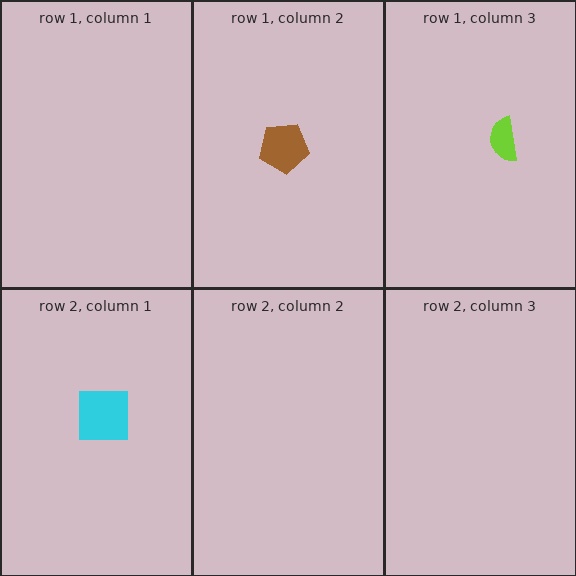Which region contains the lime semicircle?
The row 1, column 3 region.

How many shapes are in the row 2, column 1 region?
1.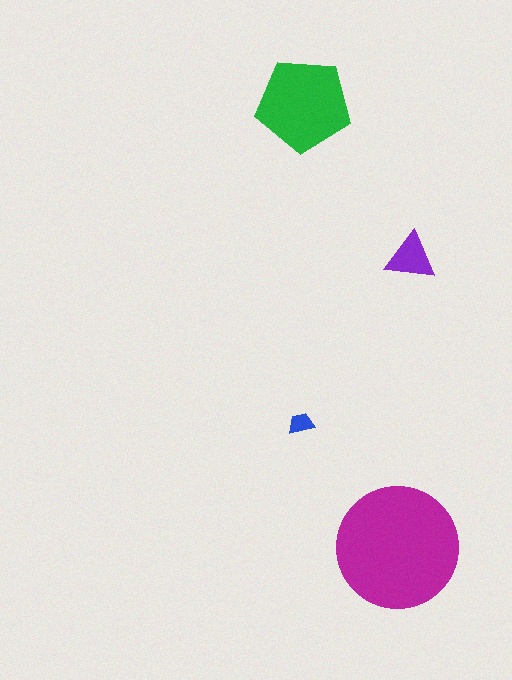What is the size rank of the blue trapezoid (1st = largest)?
4th.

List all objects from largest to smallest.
The magenta circle, the green pentagon, the purple triangle, the blue trapezoid.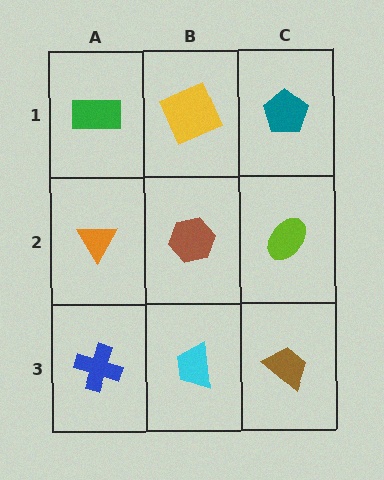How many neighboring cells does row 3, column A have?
2.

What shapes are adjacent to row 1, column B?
A brown hexagon (row 2, column B), a green rectangle (row 1, column A), a teal pentagon (row 1, column C).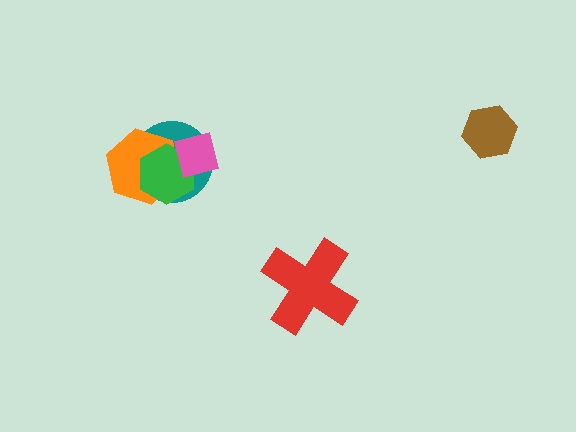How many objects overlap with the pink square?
3 objects overlap with the pink square.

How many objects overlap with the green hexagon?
3 objects overlap with the green hexagon.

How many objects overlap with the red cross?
0 objects overlap with the red cross.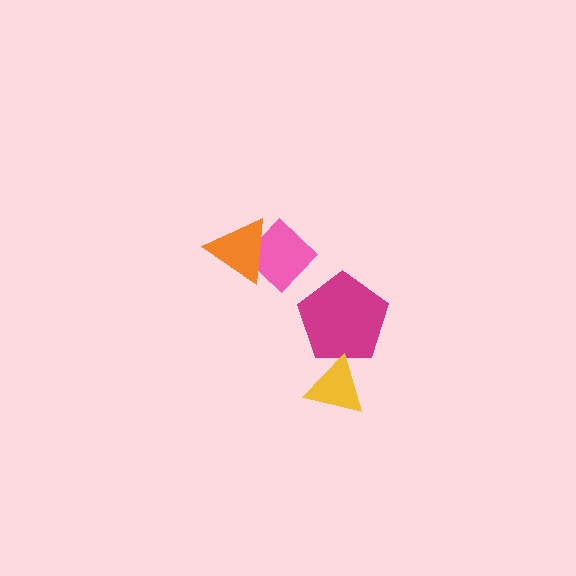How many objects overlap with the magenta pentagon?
1 object overlaps with the magenta pentagon.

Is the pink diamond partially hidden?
Yes, it is partially covered by another shape.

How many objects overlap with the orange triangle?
1 object overlaps with the orange triangle.